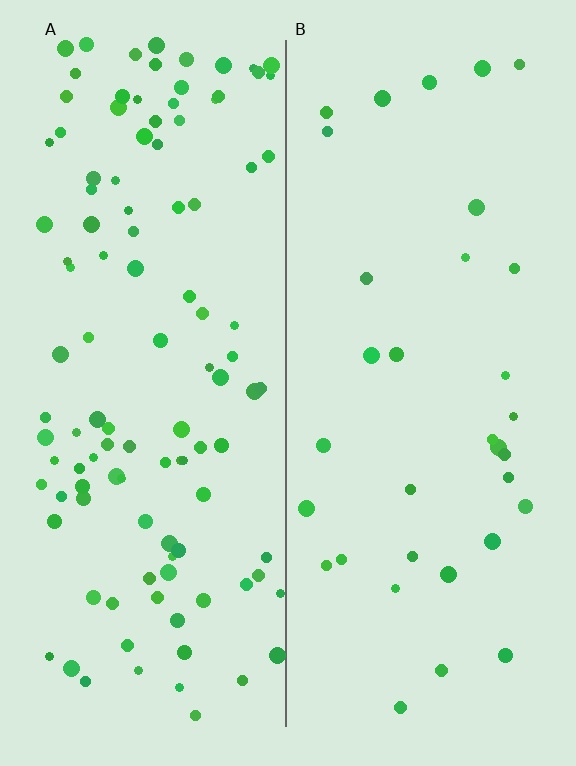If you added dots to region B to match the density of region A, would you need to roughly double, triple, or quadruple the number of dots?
Approximately triple.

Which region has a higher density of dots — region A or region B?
A (the left).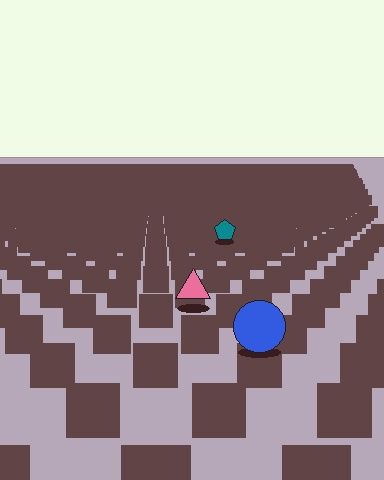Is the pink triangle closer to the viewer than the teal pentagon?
Yes. The pink triangle is closer — you can tell from the texture gradient: the ground texture is coarser near it.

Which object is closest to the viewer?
The blue circle is closest. The texture marks near it are larger and more spread out.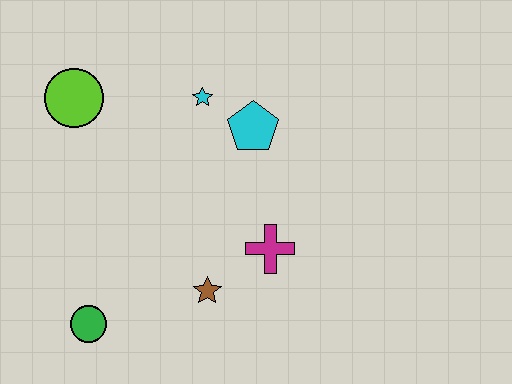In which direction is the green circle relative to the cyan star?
The green circle is below the cyan star.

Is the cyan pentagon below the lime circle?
Yes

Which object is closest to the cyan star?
The cyan pentagon is closest to the cyan star.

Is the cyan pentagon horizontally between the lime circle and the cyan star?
No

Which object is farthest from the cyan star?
The green circle is farthest from the cyan star.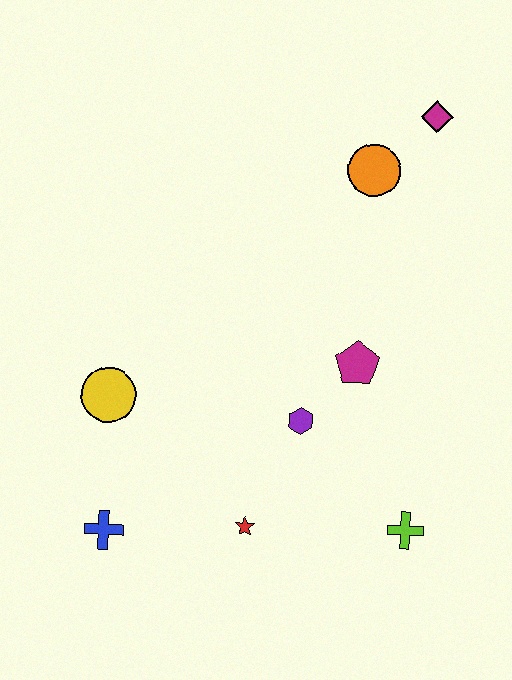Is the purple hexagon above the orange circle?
No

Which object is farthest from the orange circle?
The blue cross is farthest from the orange circle.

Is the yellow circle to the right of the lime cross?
No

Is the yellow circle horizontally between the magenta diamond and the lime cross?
No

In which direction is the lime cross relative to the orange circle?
The lime cross is below the orange circle.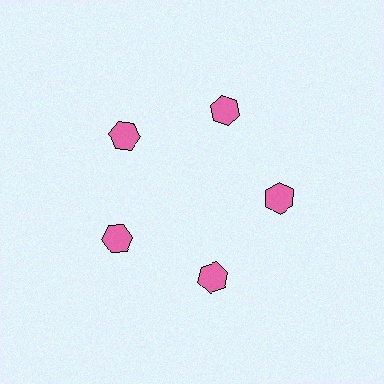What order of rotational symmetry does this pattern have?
This pattern has 5-fold rotational symmetry.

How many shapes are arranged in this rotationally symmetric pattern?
There are 5 shapes, arranged in 5 groups of 1.